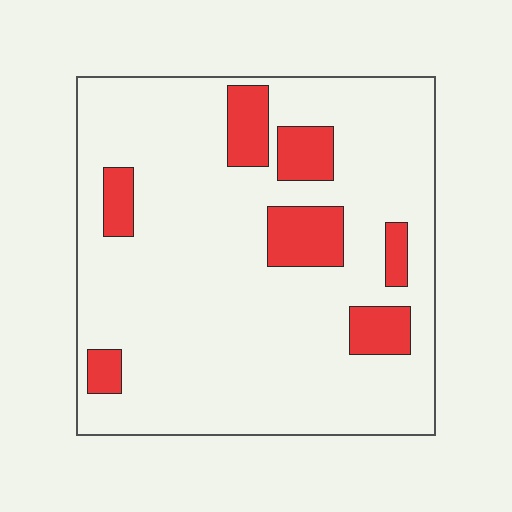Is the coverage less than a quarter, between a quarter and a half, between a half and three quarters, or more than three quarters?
Less than a quarter.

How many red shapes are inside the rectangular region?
7.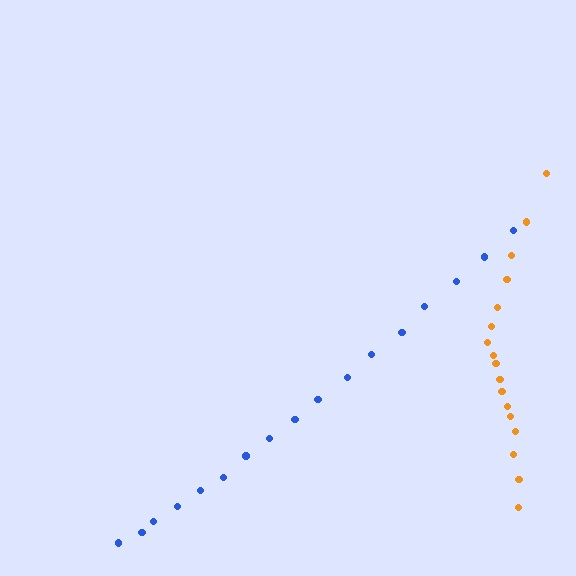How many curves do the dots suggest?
There are 2 distinct paths.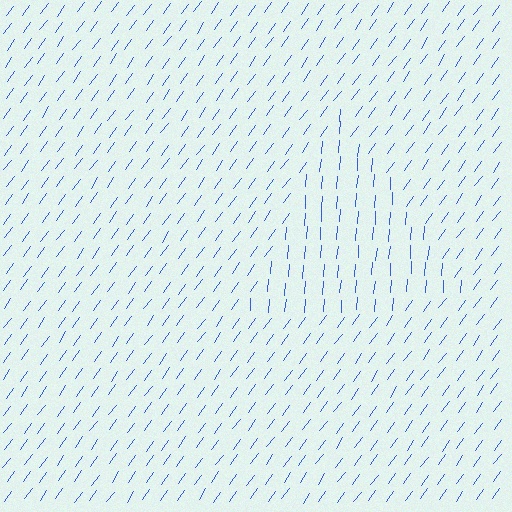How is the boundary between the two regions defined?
The boundary is defined purely by a change in line orientation (approximately 30 degrees difference). All lines are the same color and thickness.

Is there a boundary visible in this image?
Yes, there is a texture boundary formed by a change in line orientation.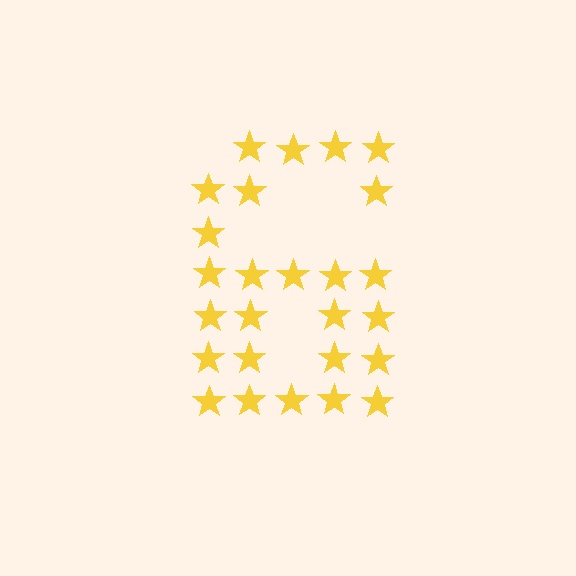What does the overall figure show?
The overall figure shows the digit 6.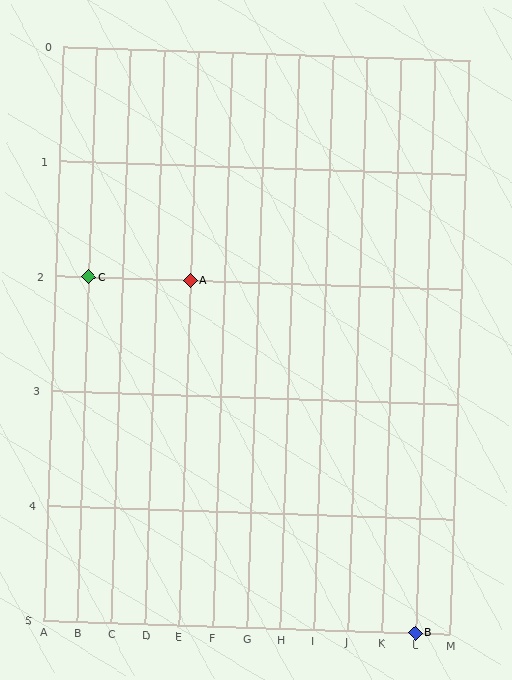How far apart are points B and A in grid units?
Points B and A are 7 columns and 3 rows apart (about 7.6 grid units diagonally).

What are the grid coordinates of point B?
Point B is at grid coordinates (L, 5).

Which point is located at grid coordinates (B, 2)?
Point C is at (B, 2).